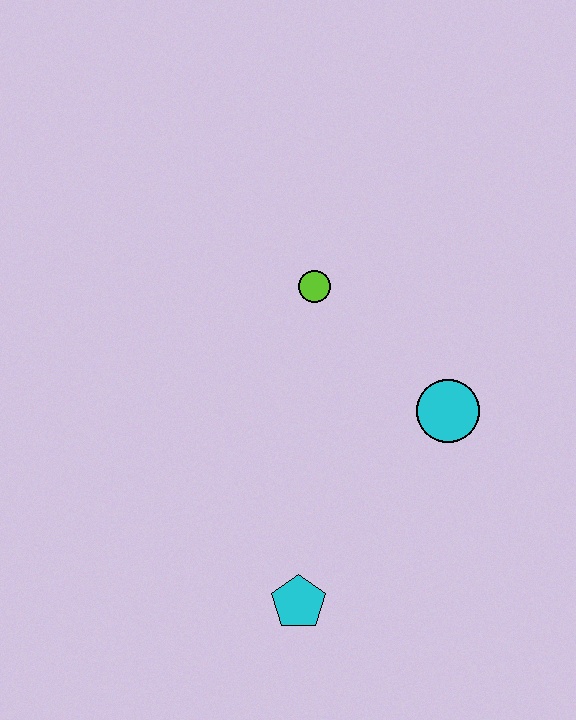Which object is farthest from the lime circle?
The cyan pentagon is farthest from the lime circle.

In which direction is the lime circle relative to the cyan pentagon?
The lime circle is above the cyan pentagon.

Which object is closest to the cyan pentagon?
The cyan circle is closest to the cyan pentagon.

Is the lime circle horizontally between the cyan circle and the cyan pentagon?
Yes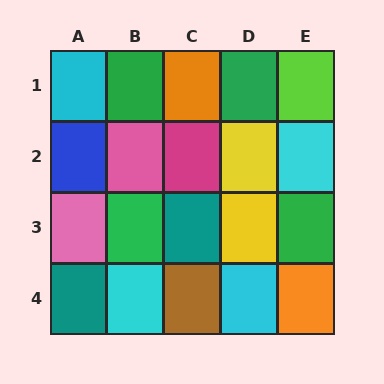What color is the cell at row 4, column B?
Cyan.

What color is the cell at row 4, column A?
Teal.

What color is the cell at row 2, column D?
Yellow.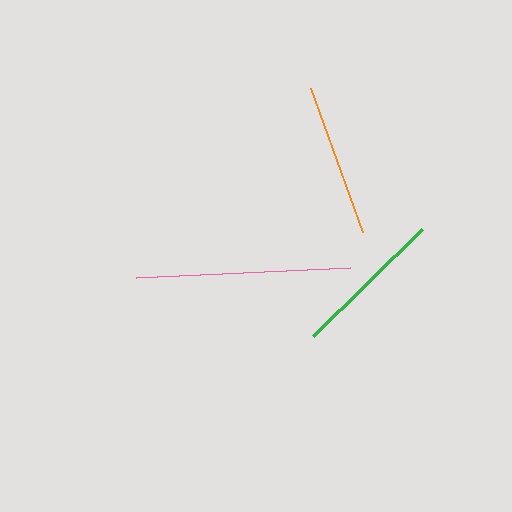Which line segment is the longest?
The pink line is the longest at approximately 214 pixels.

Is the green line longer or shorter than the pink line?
The pink line is longer than the green line.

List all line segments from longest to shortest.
From longest to shortest: pink, orange, green.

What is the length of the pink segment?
The pink segment is approximately 214 pixels long.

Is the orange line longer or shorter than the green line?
The orange line is longer than the green line.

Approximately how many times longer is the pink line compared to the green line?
The pink line is approximately 1.4 times the length of the green line.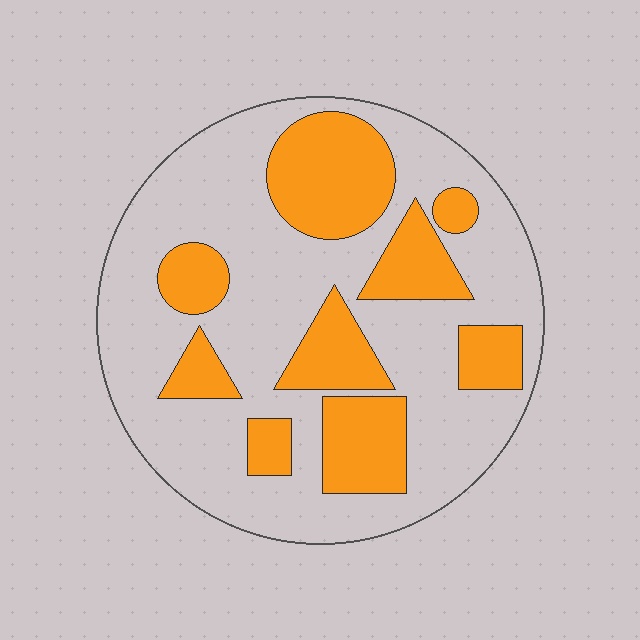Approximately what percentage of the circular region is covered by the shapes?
Approximately 30%.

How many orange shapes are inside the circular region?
9.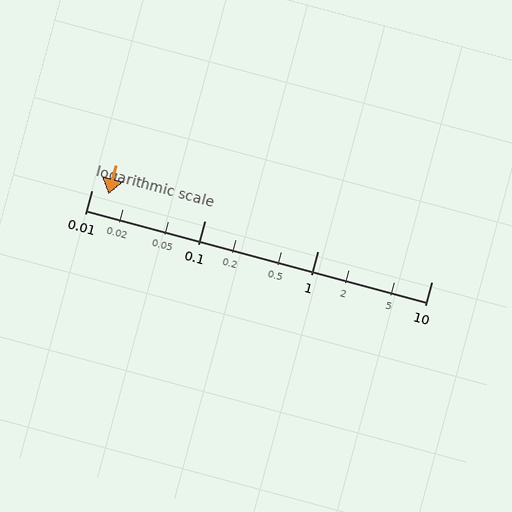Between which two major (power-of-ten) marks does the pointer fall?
The pointer is between 0.01 and 0.1.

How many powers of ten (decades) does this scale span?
The scale spans 3 decades, from 0.01 to 10.